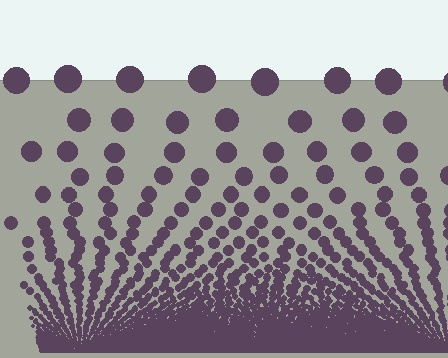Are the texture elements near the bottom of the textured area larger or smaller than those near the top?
Smaller. The gradient is inverted — elements near the bottom are smaller and denser.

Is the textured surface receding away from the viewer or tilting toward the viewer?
The surface appears to tilt toward the viewer. Texture elements get larger and sparser toward the top.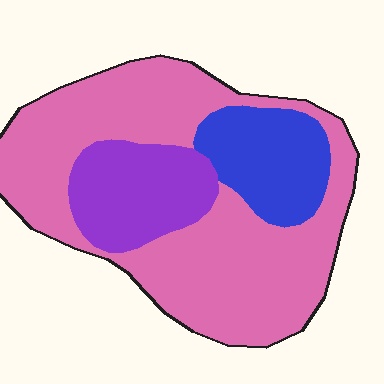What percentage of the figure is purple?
Purple covers 18% of the figure.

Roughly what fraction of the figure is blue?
Blue takes up about one sixth (1/6) of the figure.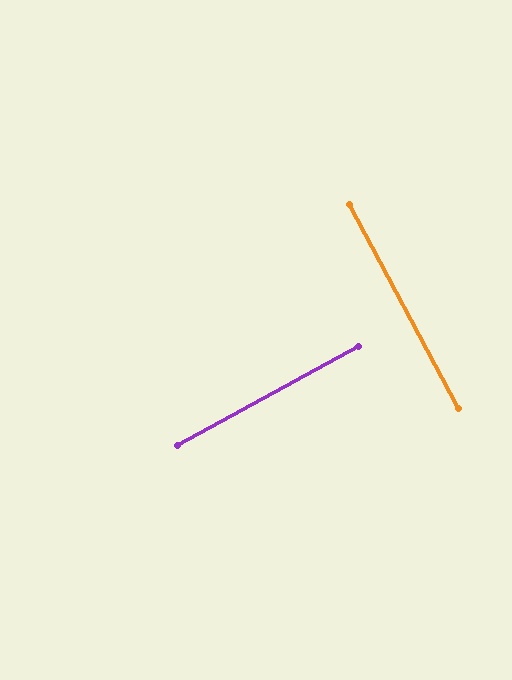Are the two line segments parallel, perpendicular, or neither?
Perpendicular — they meet at approximately 89°.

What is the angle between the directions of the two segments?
Approximately 89 degrees.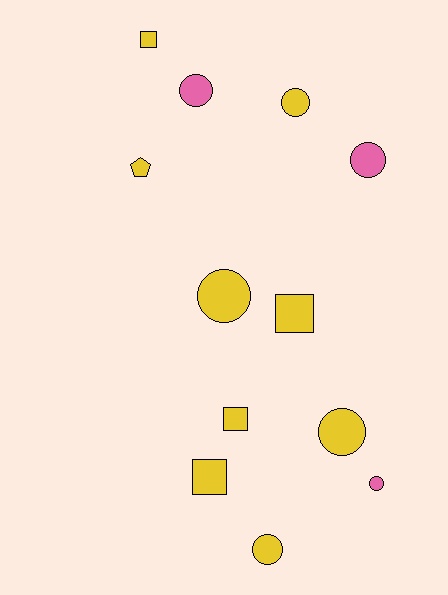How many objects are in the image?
There are 12 objects.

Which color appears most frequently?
Yellow, with 9 objects.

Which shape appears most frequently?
Circle, with 7 objects.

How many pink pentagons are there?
There are no pink pentagons.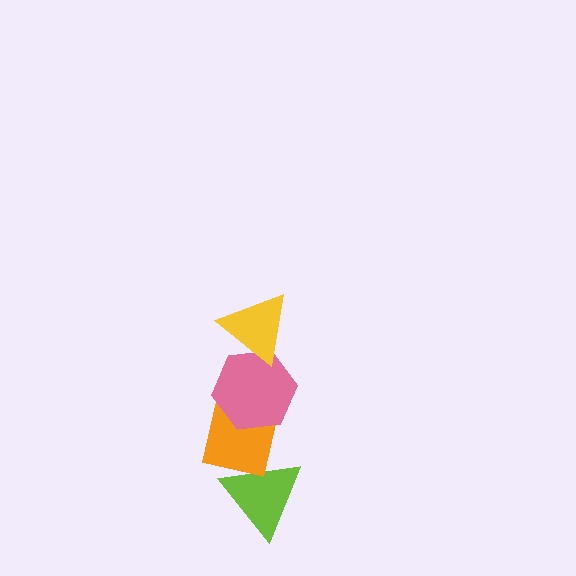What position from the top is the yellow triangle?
The yellow triangle is 1st from the top.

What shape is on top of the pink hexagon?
The yellow triangle is on top of the pink hexagon.